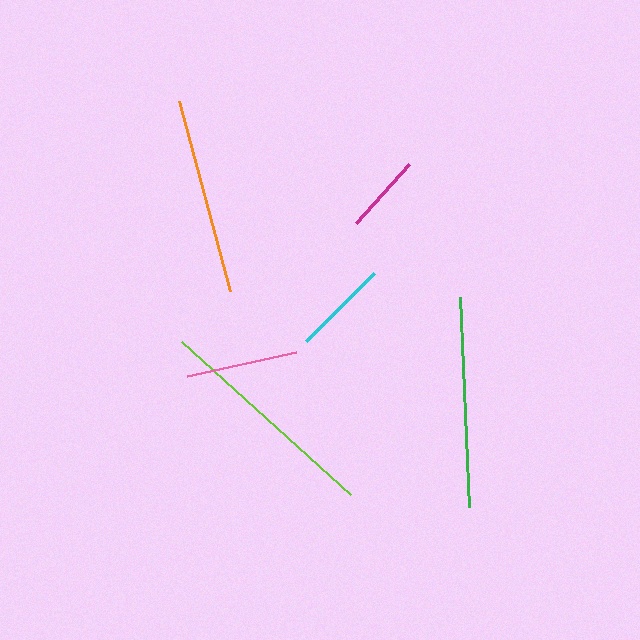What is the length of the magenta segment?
The magenta segment is approximately 80 pixels long.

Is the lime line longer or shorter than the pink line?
The lime line is longer than the pink line.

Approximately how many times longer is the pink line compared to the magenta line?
The pink line is approximately 1.4 times the length of the magenta line.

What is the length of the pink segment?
The pink segment is approximately 111 pixels long.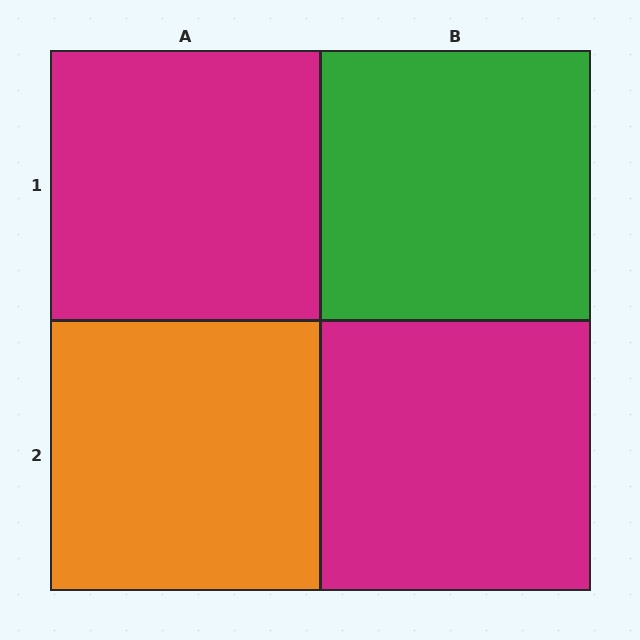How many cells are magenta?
2 cells are magenta.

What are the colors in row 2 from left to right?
Orange, magenta.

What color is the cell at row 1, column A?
Magenta.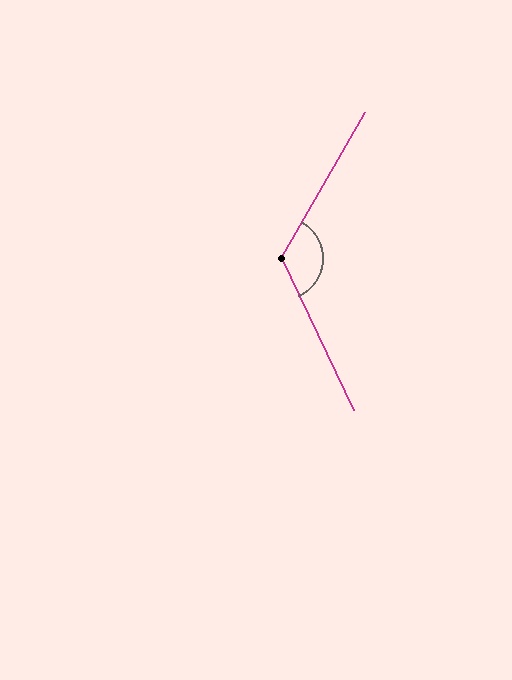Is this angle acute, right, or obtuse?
It is obtuse.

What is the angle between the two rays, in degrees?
Approximately 125 degrees.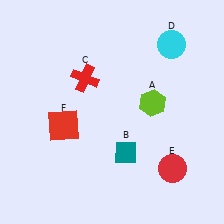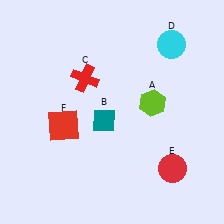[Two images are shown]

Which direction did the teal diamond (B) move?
The teal diamond (B) moved up.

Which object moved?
The teal diamond (B) moved up.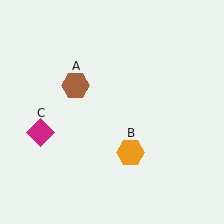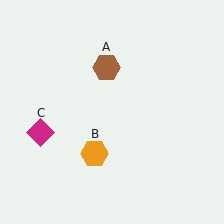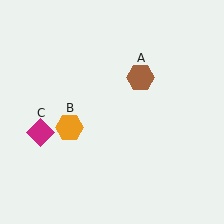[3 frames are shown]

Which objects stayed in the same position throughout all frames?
Magenta diamond (object C) remained stationary.